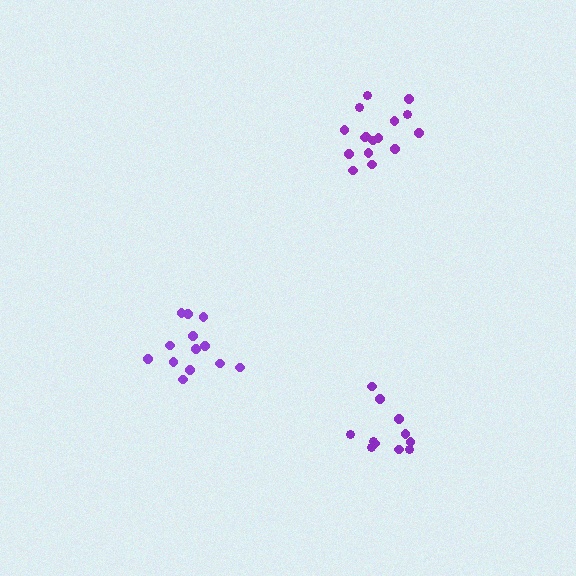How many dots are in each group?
Group 1: 16 dots, Group 2: 13 dots, Group 3: 11 dots (40 total).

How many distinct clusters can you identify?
There are 3 distinct clusters.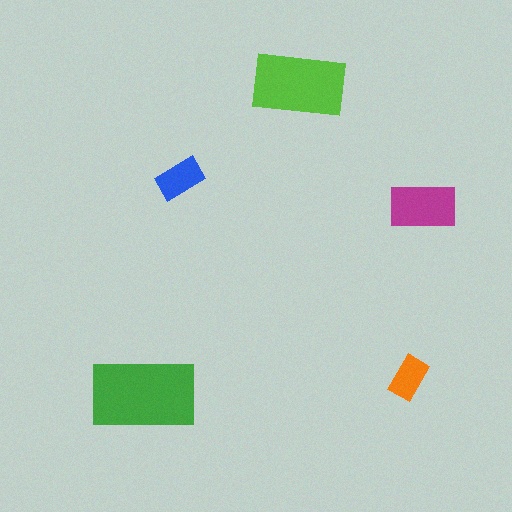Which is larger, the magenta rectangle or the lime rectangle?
The lime one.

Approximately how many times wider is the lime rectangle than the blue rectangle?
About 2 times wider.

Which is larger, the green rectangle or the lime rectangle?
The green one.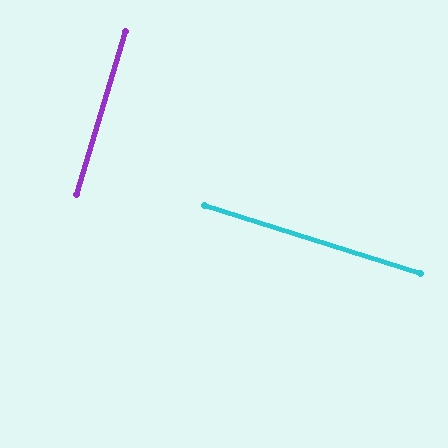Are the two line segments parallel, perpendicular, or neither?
Perpendicular — they meet at approximately 89°.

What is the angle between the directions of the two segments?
Approximately 89 degrees.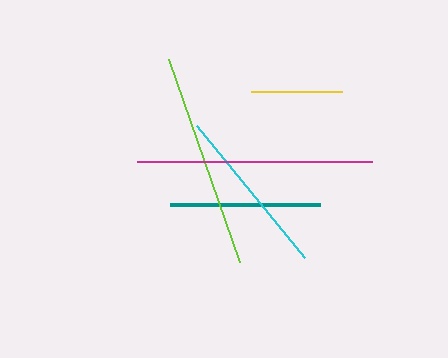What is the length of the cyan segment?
The cyan segment is approximately 171 pixels long.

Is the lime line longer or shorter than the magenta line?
The magenta line is longer than the lime line.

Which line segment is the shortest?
The yellow line is the shortest at approximately 91 pixels.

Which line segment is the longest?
The magenta line is the longest at approximately 234 pixels.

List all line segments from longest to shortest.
From longest to shortest: magenta, lime, cyan, teal, yellow.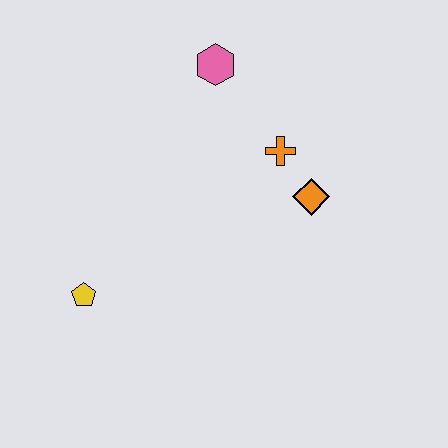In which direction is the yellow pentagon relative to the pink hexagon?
The yellow pentagon is below the pink hexagon.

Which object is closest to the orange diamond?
The orange cross is closest to the orange diamond.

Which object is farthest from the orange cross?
The yellow pentagon is farthest from the orange cross.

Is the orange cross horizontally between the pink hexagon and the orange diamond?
Yes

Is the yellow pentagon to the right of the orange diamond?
No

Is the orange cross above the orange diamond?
Yes